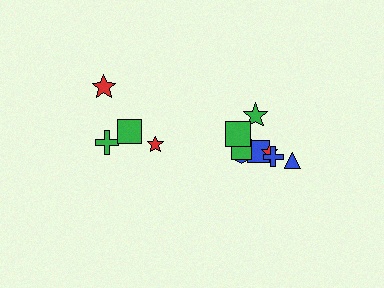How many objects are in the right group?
There are 8 objects.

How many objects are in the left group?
There are 4 objects.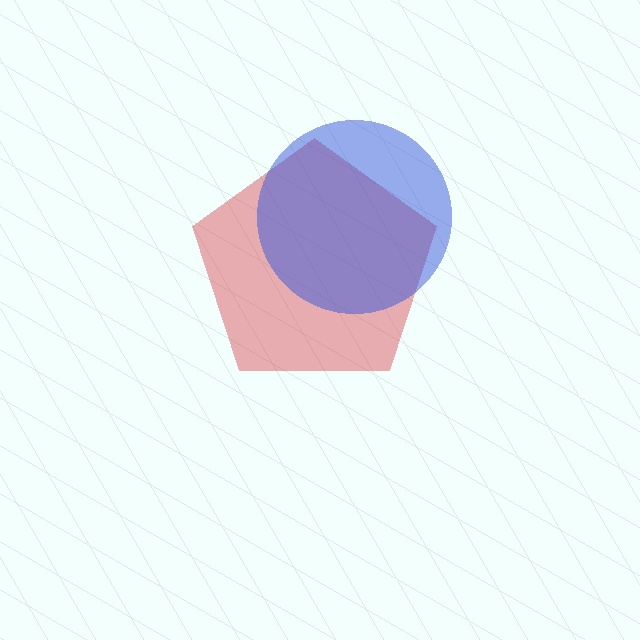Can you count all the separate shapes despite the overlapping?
Yes, there are 2 separate shapes.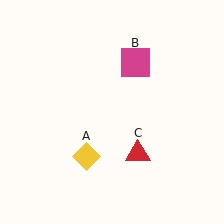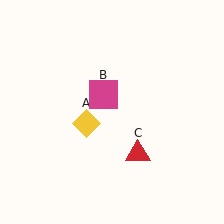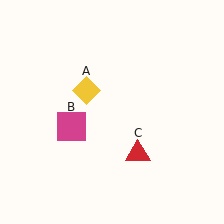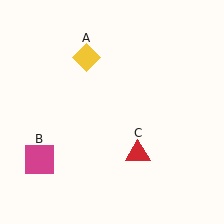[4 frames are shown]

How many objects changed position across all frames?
2 objects changed position: yellow diamond (object A), magenta square (object B).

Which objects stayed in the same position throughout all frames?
Red triangle (object C) remained stationary.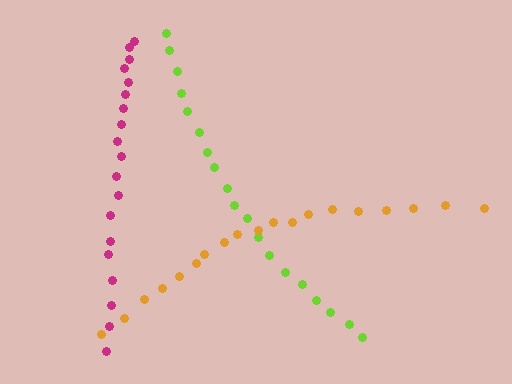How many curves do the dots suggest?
There are 3 distinct paths.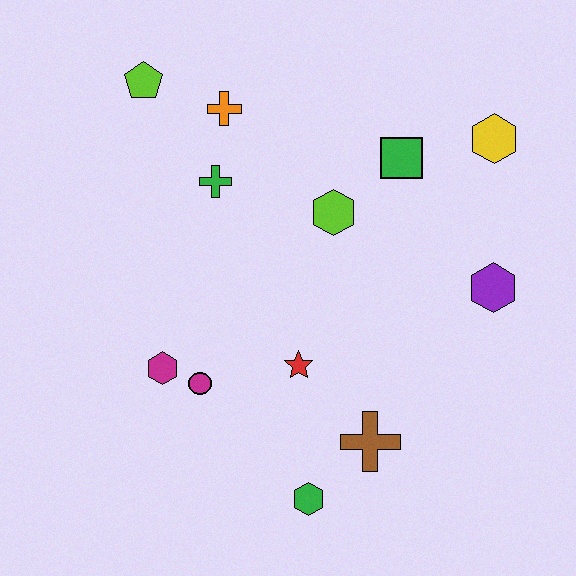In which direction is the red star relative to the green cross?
The red star is below the green cross.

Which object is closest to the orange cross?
The green cross is closest to the orange cross.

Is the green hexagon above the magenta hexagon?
No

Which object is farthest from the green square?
The green hexagon is farthest from the green square.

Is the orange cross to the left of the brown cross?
Yes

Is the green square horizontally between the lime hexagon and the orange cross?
No